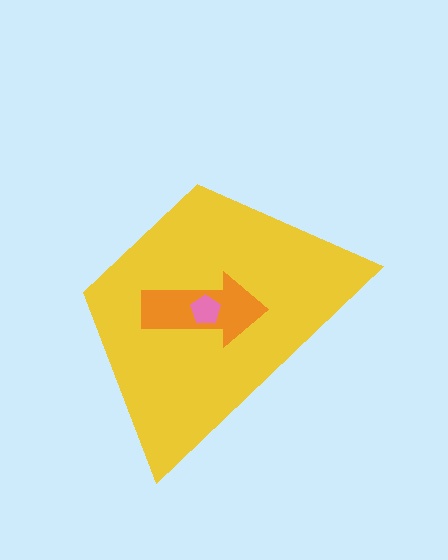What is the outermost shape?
The yellow trapezoid.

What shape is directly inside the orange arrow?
The pink pentagon.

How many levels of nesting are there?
3.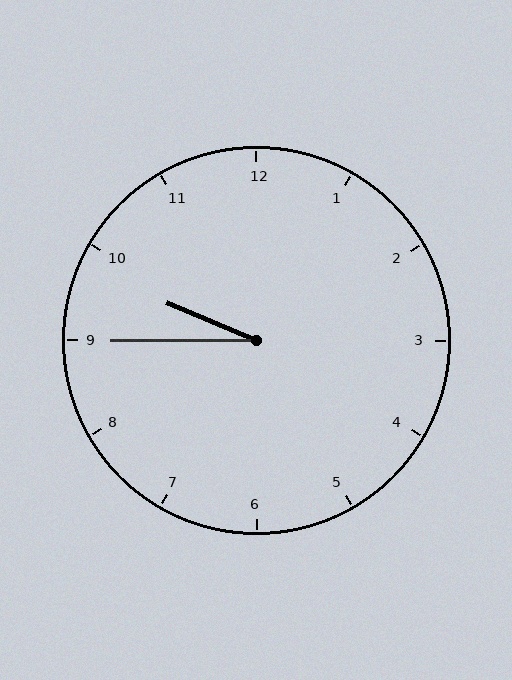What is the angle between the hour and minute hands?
Approximately 22 degrees.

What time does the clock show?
9:45.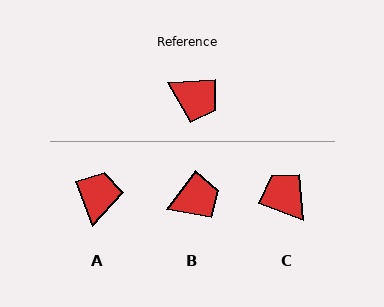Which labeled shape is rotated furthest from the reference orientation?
C, about 156 degrees away.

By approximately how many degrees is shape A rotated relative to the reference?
Approximately 108 degrees counter-clockwise.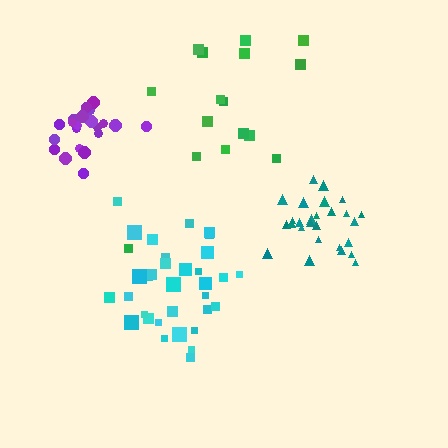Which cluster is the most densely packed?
Purple.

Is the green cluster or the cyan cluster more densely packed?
Cyan.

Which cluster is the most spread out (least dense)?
Green.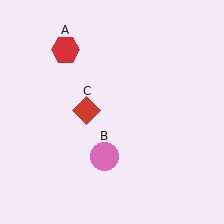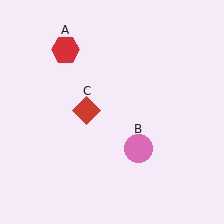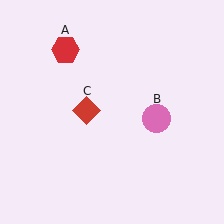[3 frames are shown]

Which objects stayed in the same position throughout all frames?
Red hexagon (object A) and red diamond (object C) remained stationary.